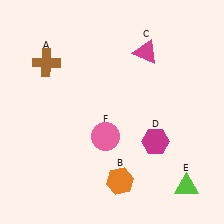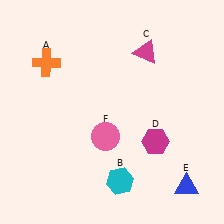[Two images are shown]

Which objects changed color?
A changed from brown to orange. B changed from orange to cyan. E changed from lime to blue.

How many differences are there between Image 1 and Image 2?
There are 3 differences between the two images.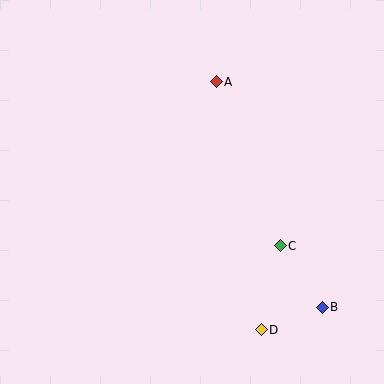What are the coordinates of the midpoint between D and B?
The midpoint between D and B is at (292, 319).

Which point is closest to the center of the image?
Point C at (280, 246) is closest to the center.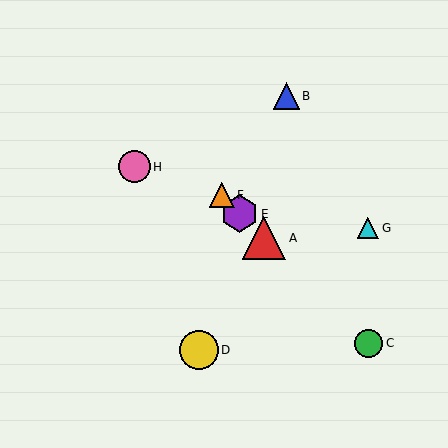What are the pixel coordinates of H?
Object H is at (135, 167).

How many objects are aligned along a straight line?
4 objects (A, C, E, F) are aligned along a straight line.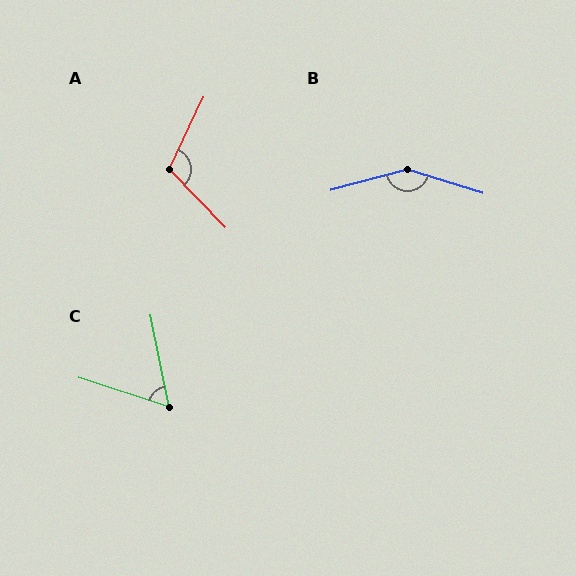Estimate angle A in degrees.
Approximately 111 degrees.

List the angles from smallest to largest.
C (60°), A (111°), B (148°).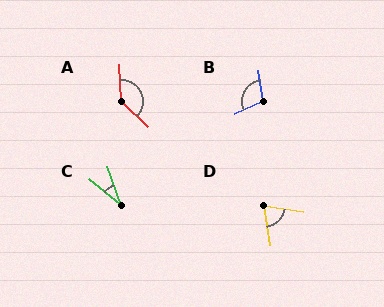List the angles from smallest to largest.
C (32°), D (72°), B (107°), A (136°).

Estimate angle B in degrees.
Approximately 107 degrees.